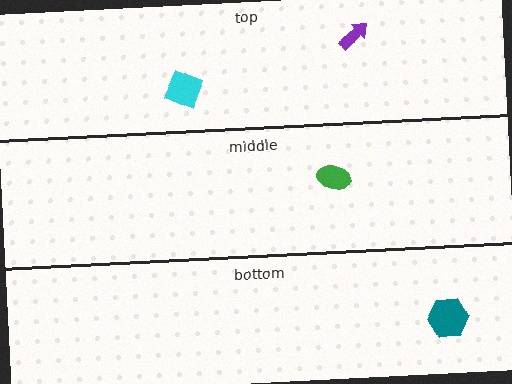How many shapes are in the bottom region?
1.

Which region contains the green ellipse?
The middle region.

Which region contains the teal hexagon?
The bottom region.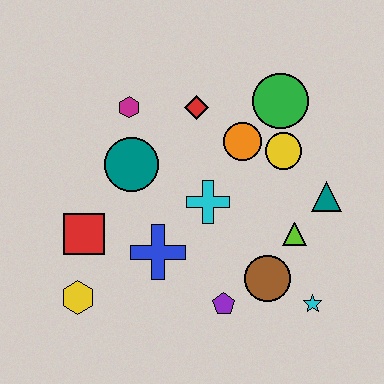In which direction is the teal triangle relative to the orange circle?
The teal triangle is to the right of the orange circle.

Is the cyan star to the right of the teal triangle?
No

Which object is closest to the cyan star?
The brown circle is closest to the cyan star.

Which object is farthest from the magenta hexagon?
The cyan star is farthest from the magenta hexagon.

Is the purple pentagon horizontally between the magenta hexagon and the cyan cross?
No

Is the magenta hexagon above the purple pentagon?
Yes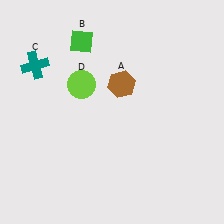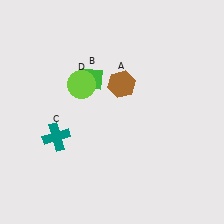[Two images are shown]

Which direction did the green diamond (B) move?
The green diamond (B) moved down.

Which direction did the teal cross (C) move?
The teal cross (C) moved down.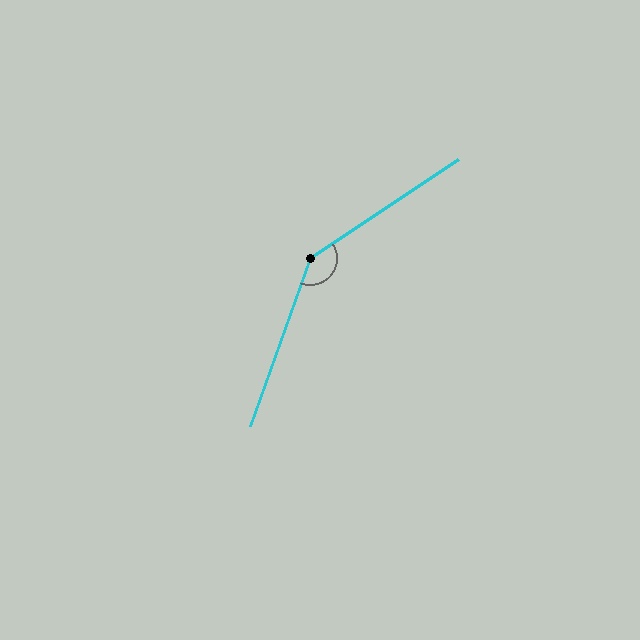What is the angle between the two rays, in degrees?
Approximately 143 degrees.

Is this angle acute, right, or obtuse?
It is obtuse.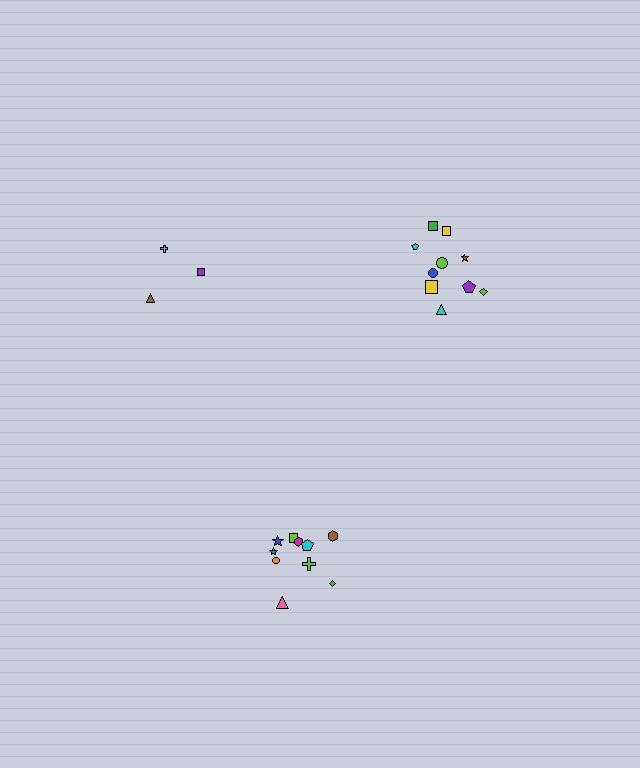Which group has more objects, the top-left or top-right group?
The top-right group.